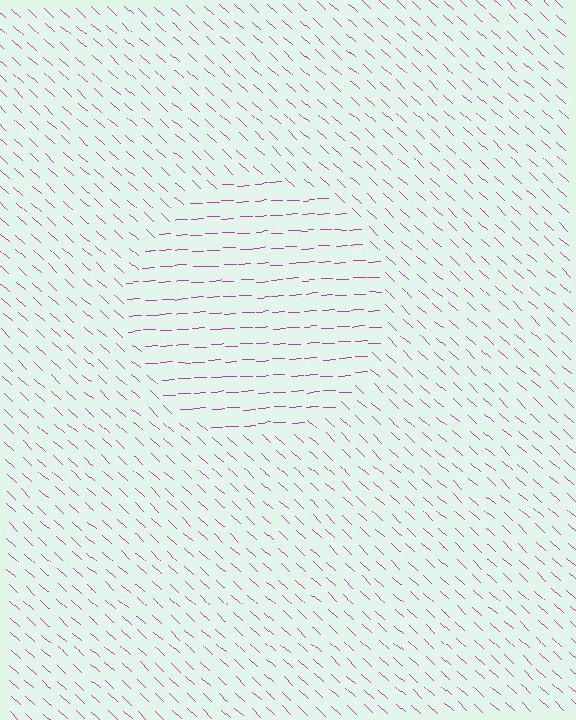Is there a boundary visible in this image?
Yes, there is a texture boundary formed by a change in line orientation.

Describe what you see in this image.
The image is filled with small magenta line segments. A circle region in the image has lines oriented differently from the surrounding lines, creating a visible texture boundary.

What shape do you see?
I see a circle.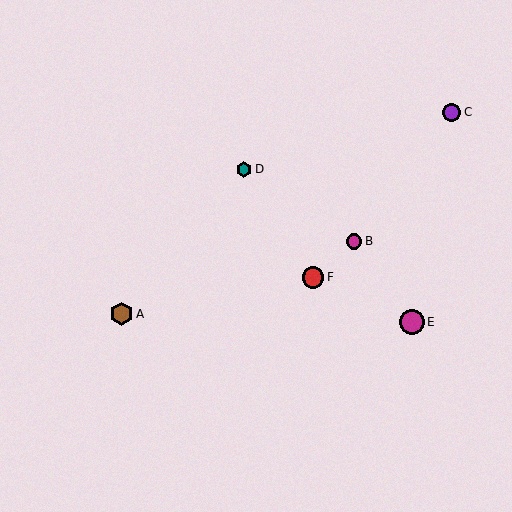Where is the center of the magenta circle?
The center of the magenta circle is at (412, 322).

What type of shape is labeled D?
Shape D is a teal hexagon.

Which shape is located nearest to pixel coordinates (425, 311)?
The magenta circle (labeled E) at (412, 322) is nearest to that location.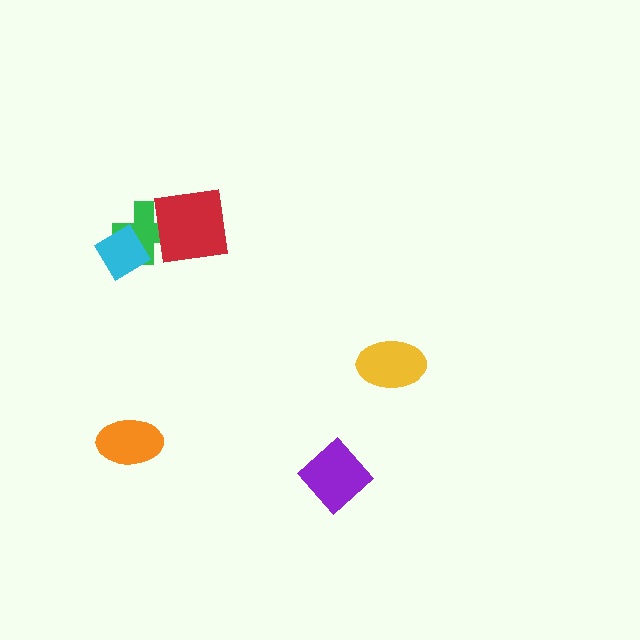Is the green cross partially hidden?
Yes, it is partially covered by another shape.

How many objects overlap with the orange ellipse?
0 objects overlap with the orange ellipse.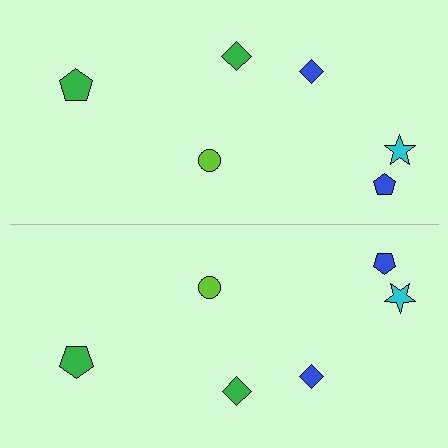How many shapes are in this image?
There are 12 shapes in this image.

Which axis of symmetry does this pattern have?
The pattern has a horizontal axis of symmetry running through the center of the image.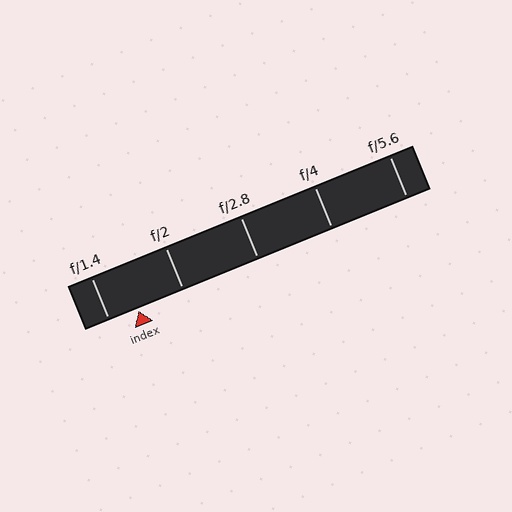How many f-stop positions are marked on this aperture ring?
There are 5 f-stop positions marked.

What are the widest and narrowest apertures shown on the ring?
The widest aperture shown is f/1.4 and the narrowest is f/5.6.